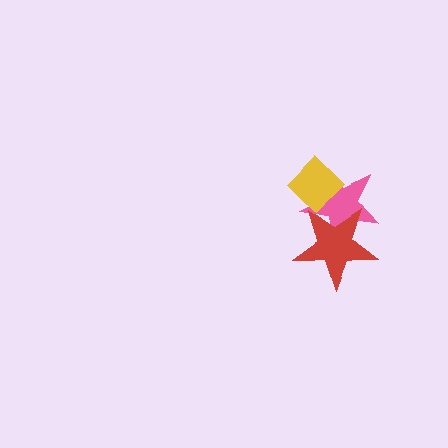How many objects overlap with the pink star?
2 objects overlap with the pink star.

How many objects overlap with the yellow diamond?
2 objects overlap with the yellow diamond.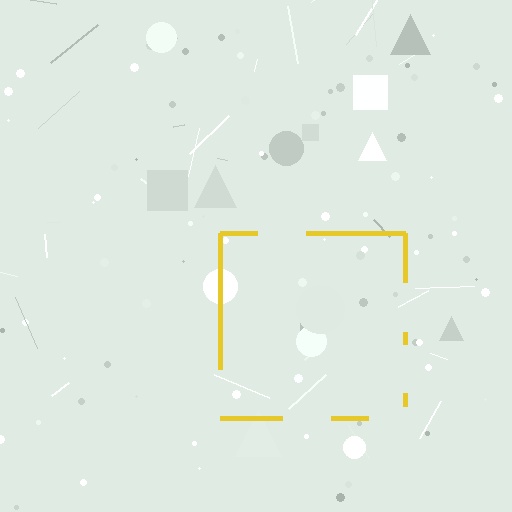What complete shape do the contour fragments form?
The contour fragments form a square.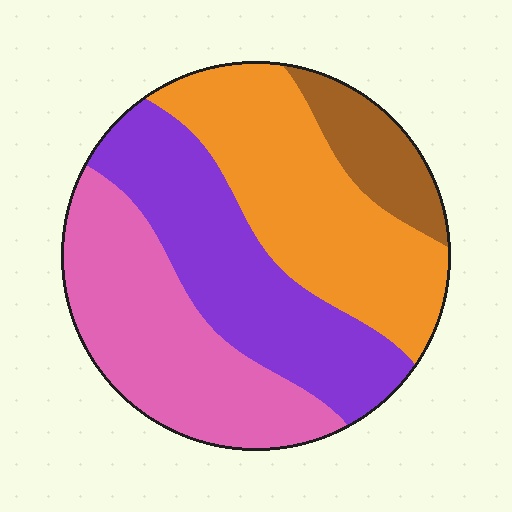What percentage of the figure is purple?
Purple covers about 30% of the figure.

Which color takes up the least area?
Brown, at roughly 10%.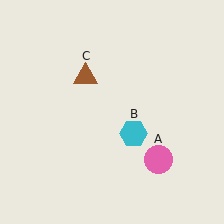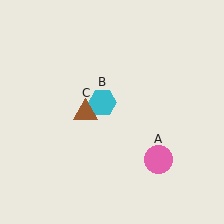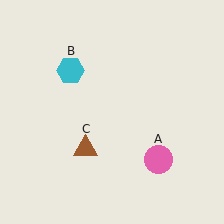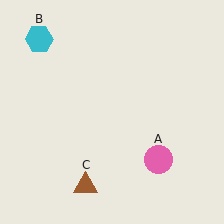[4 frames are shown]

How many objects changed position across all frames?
2 objects changed position: cyan hexagon (object B), brown triangle (object C).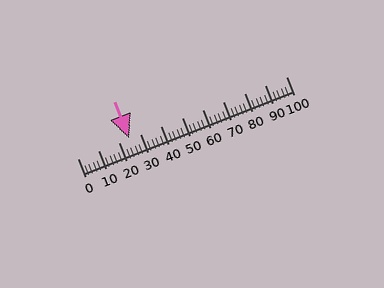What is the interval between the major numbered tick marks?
The major tick marks are spaced 10 units apart.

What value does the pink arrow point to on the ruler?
The pink arrow points to approximately 25.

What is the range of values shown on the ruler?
The ruler shows values from 0 to 100.